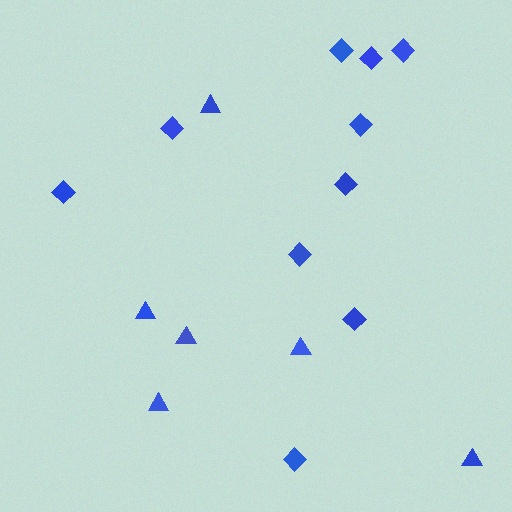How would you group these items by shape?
There are 2 groups: one group of diamonds (10) and one group of triangles (6).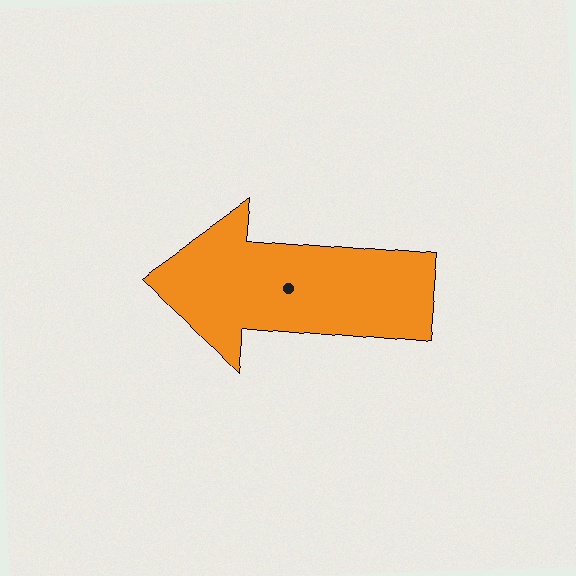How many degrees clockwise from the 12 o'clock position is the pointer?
Approximately 275 degrees.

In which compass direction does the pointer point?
West.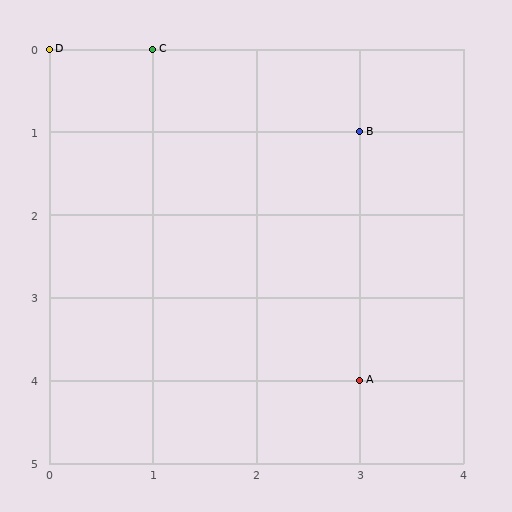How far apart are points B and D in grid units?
Points B and D are 3 columns and 1 row apart (about 3.2 grid units diagonally).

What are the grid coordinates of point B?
Point B is at grid coordinates (3, 1).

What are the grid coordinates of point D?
Point D is at grid coordinates (0, 0).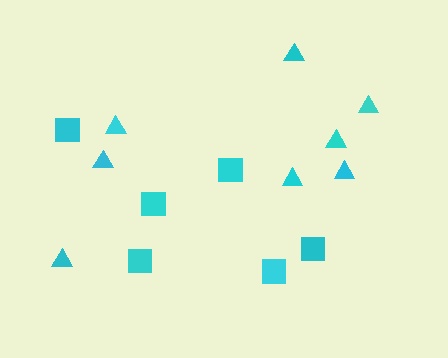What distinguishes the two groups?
There are 2 groups: one group of triangles (8) and one group of squares (6).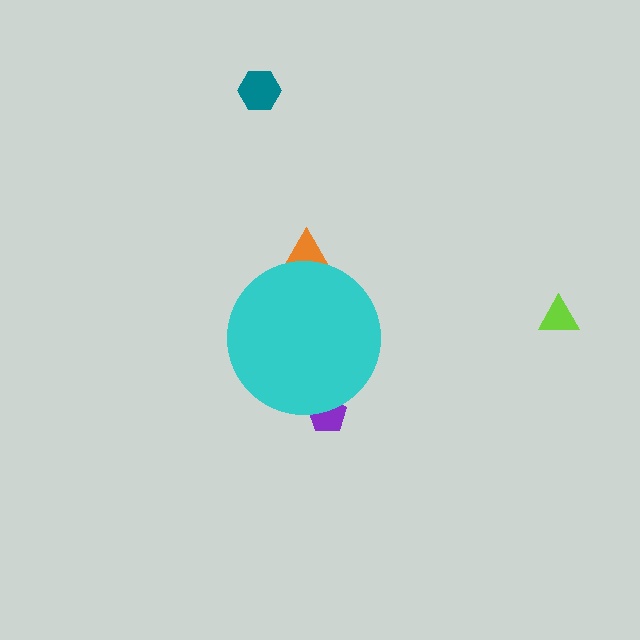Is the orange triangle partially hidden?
Yes, the orange triangle is partially hidden behind the cyan circle.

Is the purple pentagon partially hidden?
Yes, the purple pentagon is partially hidden behind the cyan circle.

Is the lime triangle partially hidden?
No, the lime triangle is fully visible.